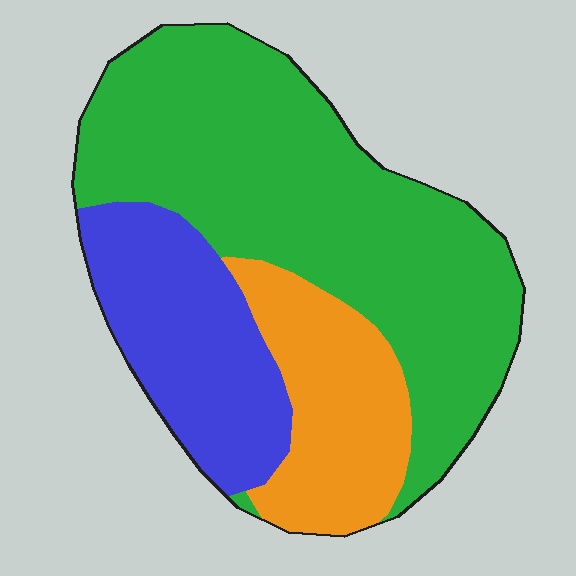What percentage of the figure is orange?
Orange covers 20% of the figure.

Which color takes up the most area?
Green, at roughly 55%.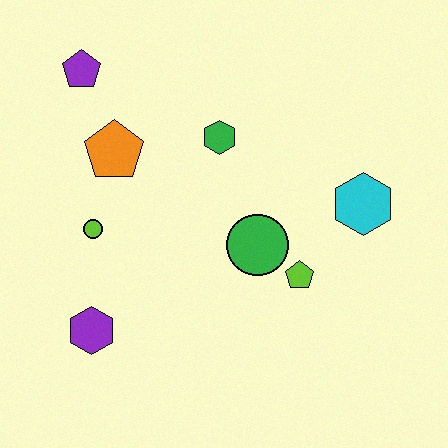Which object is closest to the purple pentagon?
The orange pentagon is closest to the purple pentagon.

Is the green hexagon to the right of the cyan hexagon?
No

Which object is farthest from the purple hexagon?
The cyan hexagon is farthest from the purple hexagon.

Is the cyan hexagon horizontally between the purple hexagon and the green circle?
No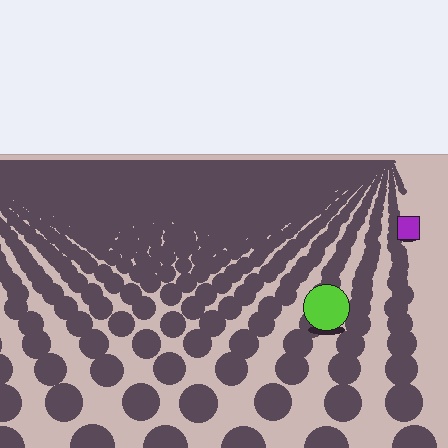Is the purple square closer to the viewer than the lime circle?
No. The lime circle is closer — you can tell from the texture gradient: the ground texture is coarser near it.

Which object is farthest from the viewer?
The purple square is farthest from the viewer. It appears smaller and the ground texture around it is denser.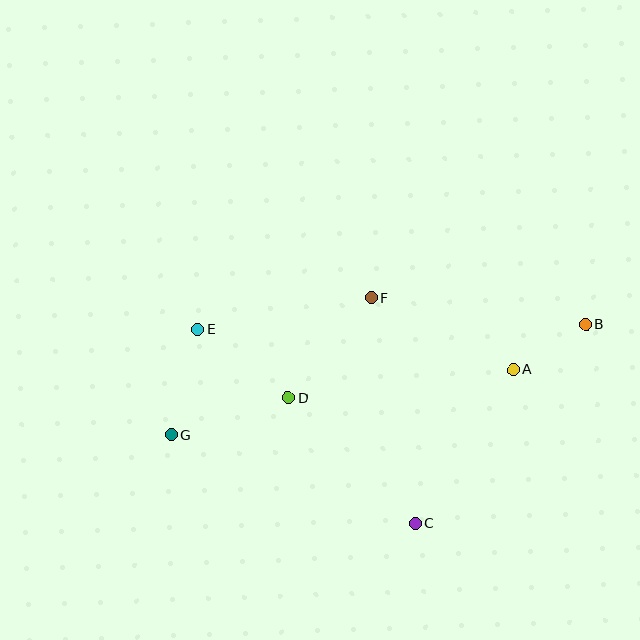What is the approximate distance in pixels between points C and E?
The distance between C and E is approximately 292 pixels.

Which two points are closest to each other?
Points A and B are closest to each other.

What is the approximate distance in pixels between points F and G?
The distance between F and G is approximately 243 pixels.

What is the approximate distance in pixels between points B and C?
The distance between B and C is approximately 262 pixels.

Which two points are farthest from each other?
Points B and G are farthest from each other.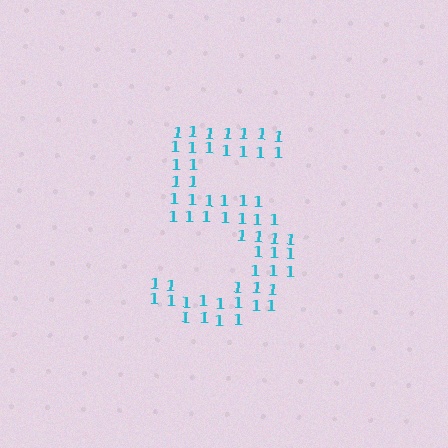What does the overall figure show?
The overall figure shows the digit 5.